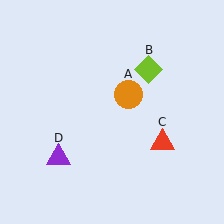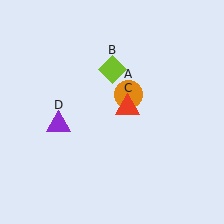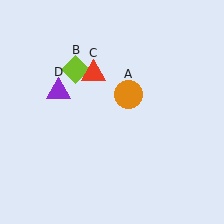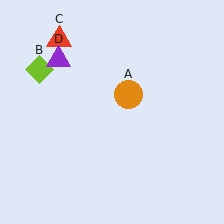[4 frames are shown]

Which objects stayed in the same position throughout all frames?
Orange circle (object A) remained stationary.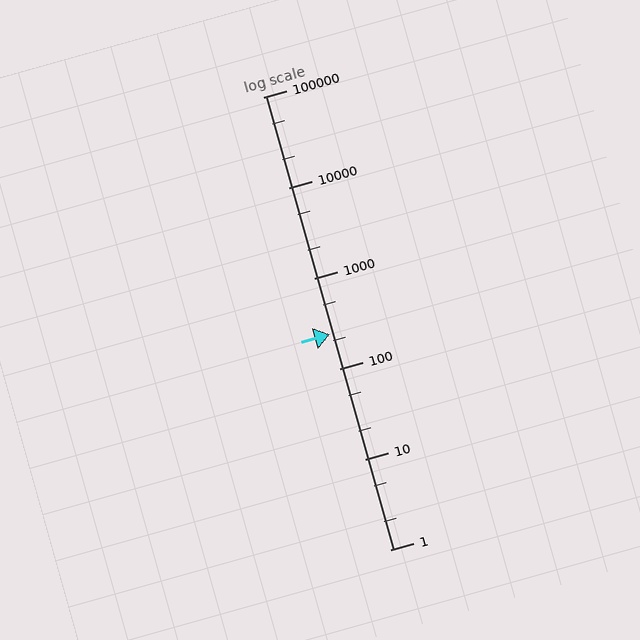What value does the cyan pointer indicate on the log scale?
The pointer indicates approximately 240.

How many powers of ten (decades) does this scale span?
The scale spans 5 decades, from 1 to 100000.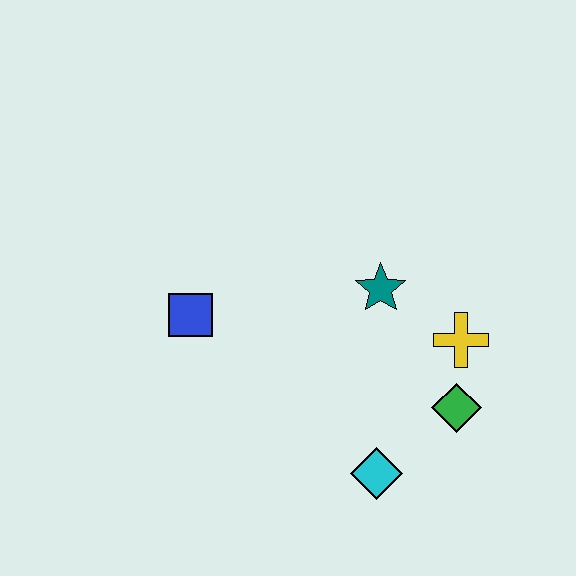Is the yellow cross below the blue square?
Yes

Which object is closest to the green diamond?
The yellow cross is closest to the green diamond.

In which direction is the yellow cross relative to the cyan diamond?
The yellow cross is above the cyan diamond.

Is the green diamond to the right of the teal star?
Yes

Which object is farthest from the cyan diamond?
The blue square is farthest from the cyan diamond.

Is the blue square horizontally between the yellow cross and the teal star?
No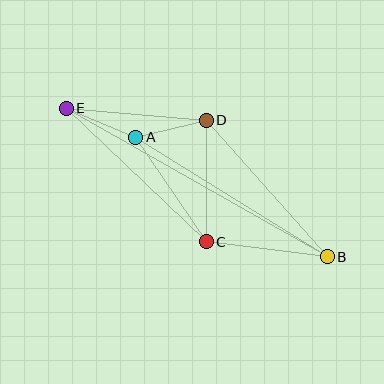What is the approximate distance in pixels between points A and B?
The distance between A and B is approximately 225 pixels.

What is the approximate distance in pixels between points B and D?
The distance between B and D is approximately 182 pixels.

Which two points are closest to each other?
Points A and D are closest to each other.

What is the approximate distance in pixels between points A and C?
The distance between A and C is approximately 126 pixels.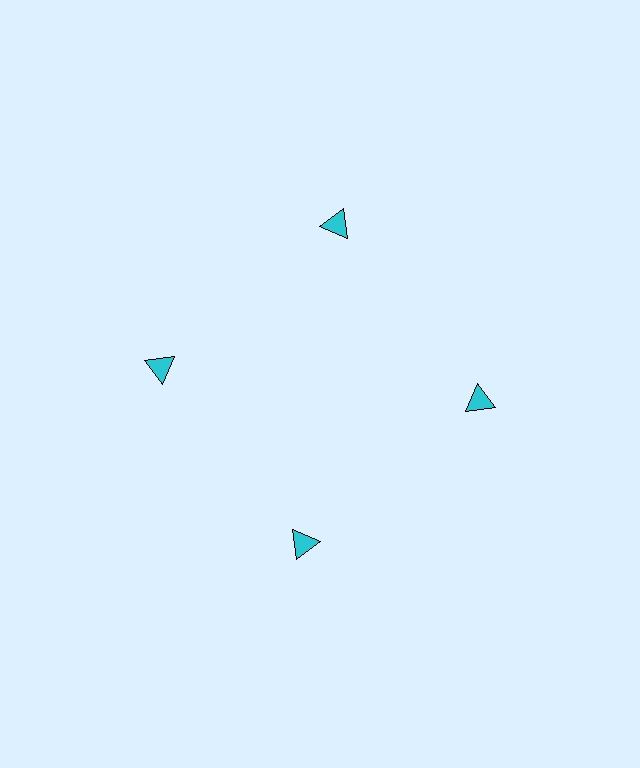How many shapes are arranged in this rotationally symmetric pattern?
There are 4 shapes, arranged in 4 groups of 1.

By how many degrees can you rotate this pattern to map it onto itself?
The pattern maps onto itself every 90 degrees of rotation.